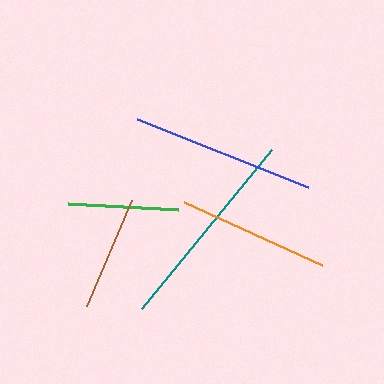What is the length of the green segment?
The green segment is approximately 110 pixels long.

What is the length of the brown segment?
The brown segment is approximately 115 pixels long.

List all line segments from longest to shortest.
From longest to shortest: teal, blue, orange, brown, green.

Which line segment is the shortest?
The green line is the shortest at approximately 110 pixels.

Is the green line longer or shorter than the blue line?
The blue line is longer than the green line.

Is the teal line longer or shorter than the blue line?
The teal line is longer than the blue line.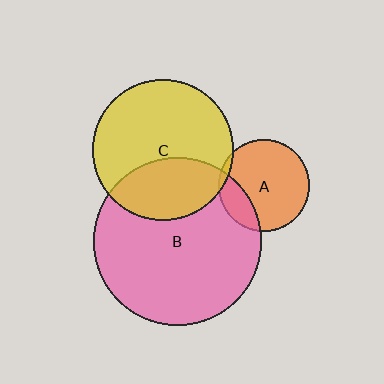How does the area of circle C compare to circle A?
Approximately 2.4 times.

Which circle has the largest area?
Circle B (pink).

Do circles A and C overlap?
Yes.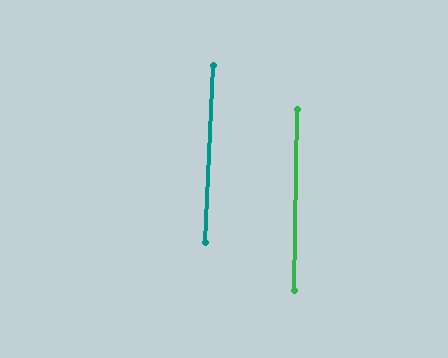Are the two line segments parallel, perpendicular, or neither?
Parallel — their directions differ by only 1.8°.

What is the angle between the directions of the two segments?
Approximately 2 degrees.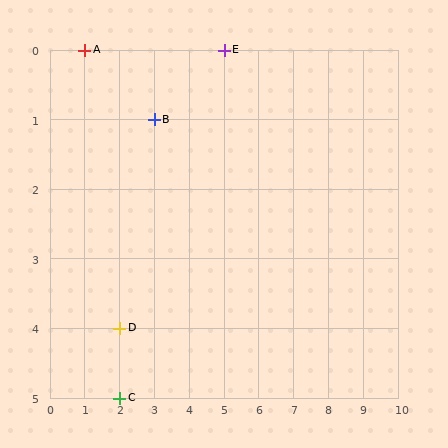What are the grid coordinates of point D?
Point D is at grid coordinates (2, 4).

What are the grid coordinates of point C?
Point C is at grid coordinates (2, 5).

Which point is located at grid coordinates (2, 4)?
Point D is at (2, 4).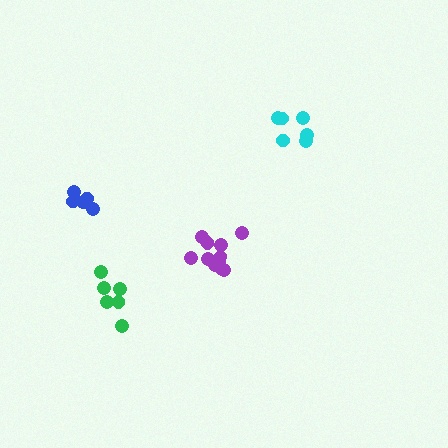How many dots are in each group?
Group 1: 11 dots, Group 2: 6 dots, Group 3: 6 dots, Group 4: 6 dots (29 total).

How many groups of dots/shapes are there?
There are 4 groups.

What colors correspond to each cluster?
The clusters are colored: purple, cyan, blue, green.